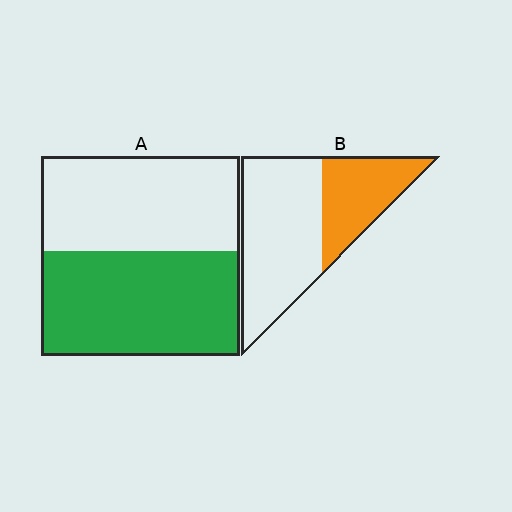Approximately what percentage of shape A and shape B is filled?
A is approximately 50% and B is approximately 35%.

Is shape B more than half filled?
No.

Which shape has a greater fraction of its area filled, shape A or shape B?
Shape A.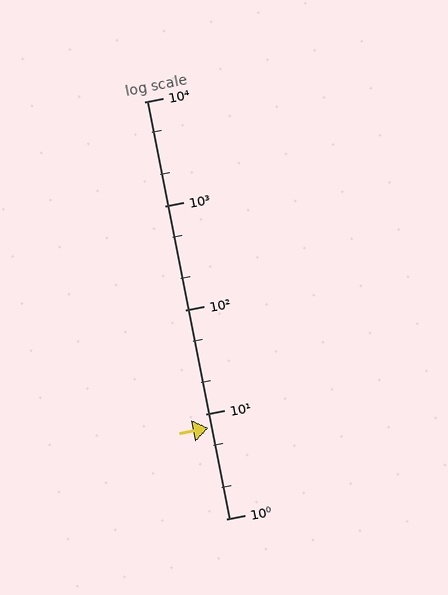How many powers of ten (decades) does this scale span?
The scale spans 4 decades, from 1 to 10000.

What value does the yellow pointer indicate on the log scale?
The pointer indicates approximately 7.5.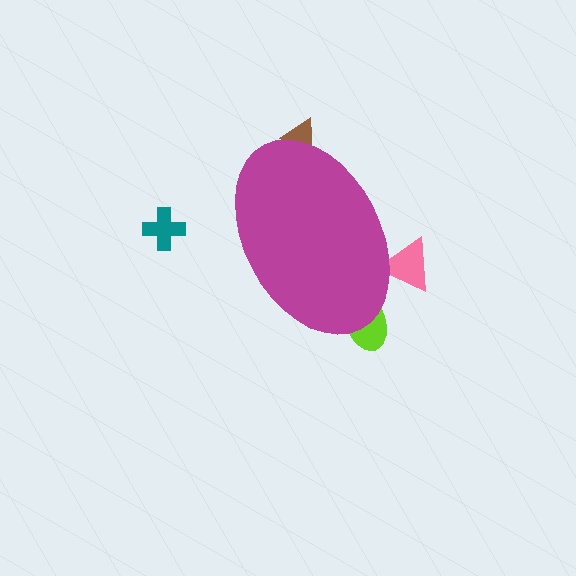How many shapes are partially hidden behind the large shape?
3 shapes are partially hidden.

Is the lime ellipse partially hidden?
Yes, the lime ellipse is partially hidden behind the magenta ellipse.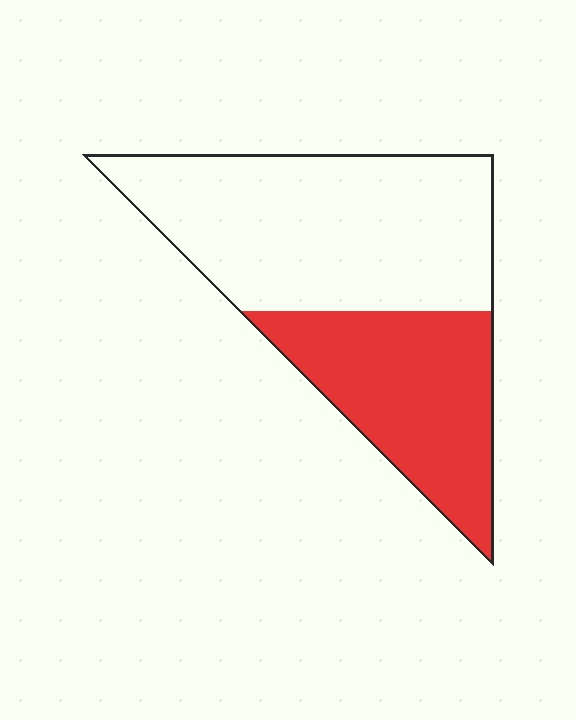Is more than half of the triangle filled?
No.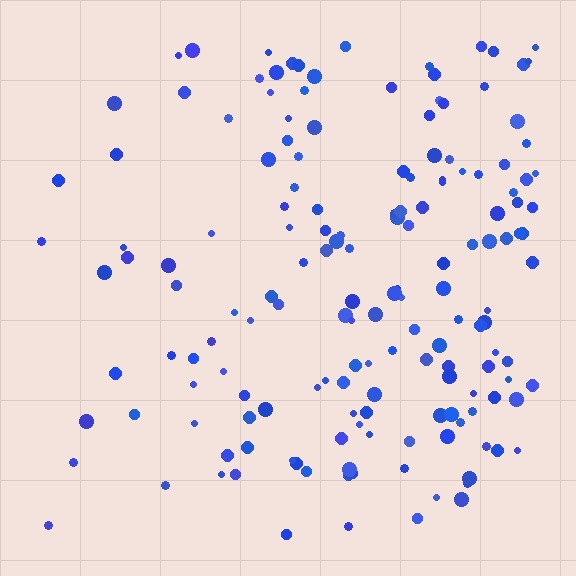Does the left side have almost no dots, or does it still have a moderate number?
Still a moderate number, just noticeably fewer than the right.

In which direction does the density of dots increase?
From left to right, with the right side densest.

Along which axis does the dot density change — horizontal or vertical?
Horizontal.